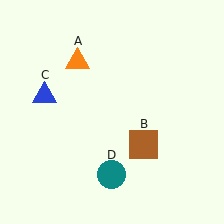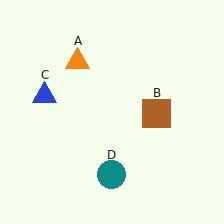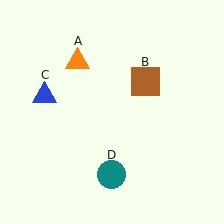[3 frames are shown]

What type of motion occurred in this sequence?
The brown square (object B) rotated counterclockwise around the center of the scene.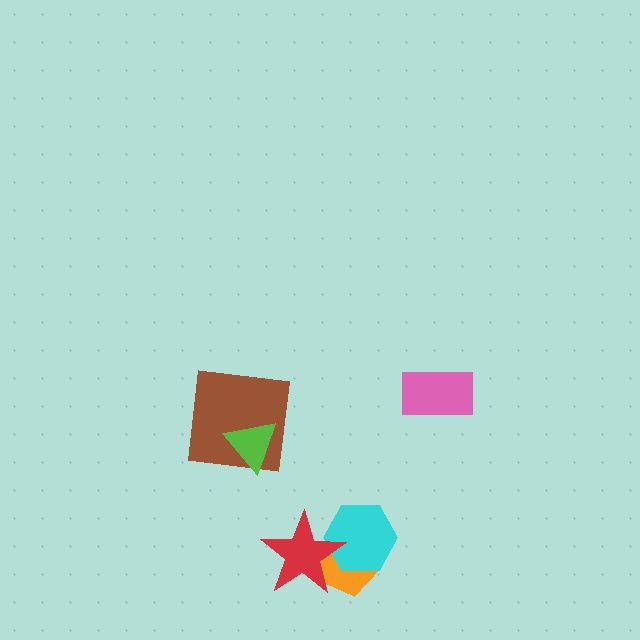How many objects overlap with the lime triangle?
1 object overlaps with the lime triangle.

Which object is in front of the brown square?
The lime triangle is in front of the brown square.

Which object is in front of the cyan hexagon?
The red star is in front of the cyan hexagon.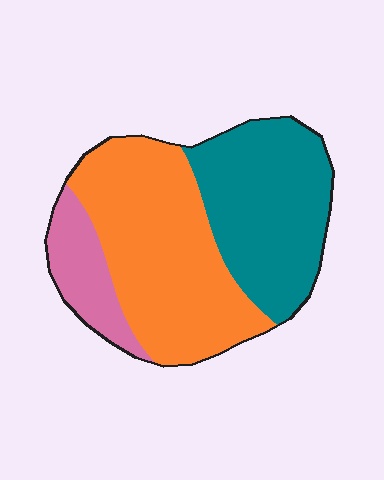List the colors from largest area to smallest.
From largest to smallest: orange, teal, pink.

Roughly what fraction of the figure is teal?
Teal covers about 40% of the figure.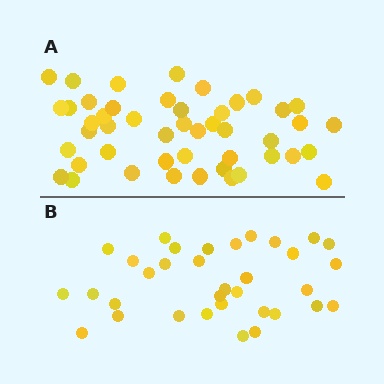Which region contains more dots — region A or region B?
Region A (the top region) has more dots.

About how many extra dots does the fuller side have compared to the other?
Region A has approximately 15 more dots than region B.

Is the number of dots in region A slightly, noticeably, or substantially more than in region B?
Region A has noticeably more, but not dramatically so. The ratio is roughly 1.4 to 1.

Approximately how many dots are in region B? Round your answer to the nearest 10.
About 30 dots. (The exact count is 34, which rounds to 30.)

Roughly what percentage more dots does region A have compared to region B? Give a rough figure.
About 40% more.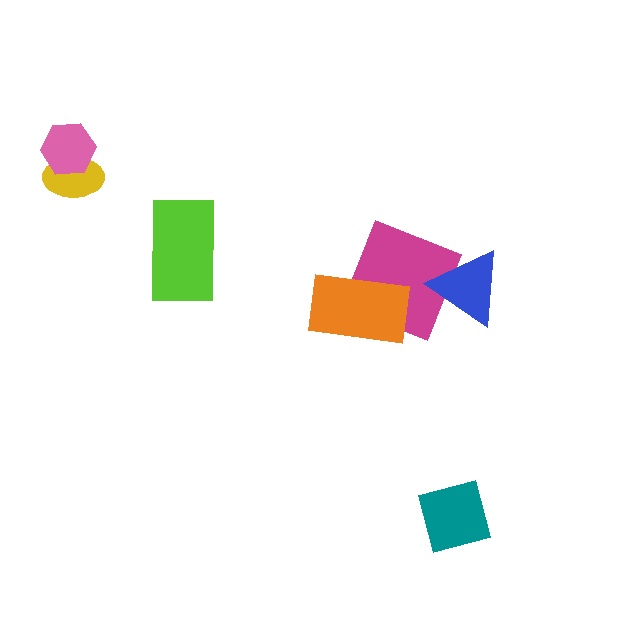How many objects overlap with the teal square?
0 objects overlap with the teal square.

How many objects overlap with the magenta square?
2 objects overlap with the magenta square.